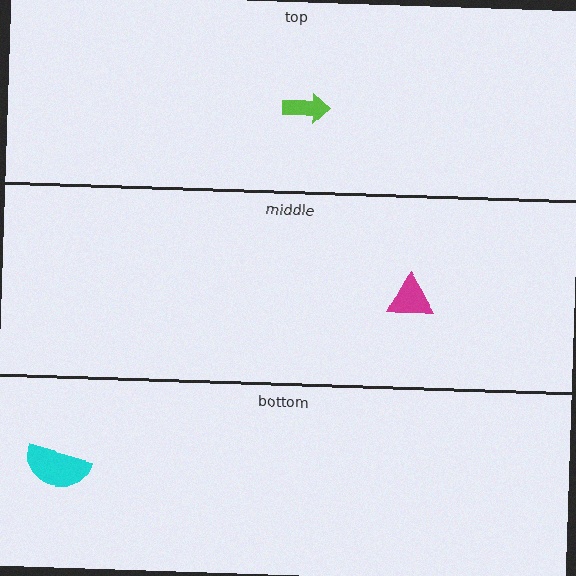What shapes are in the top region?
The lime arrow.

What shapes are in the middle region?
The magenta triangle.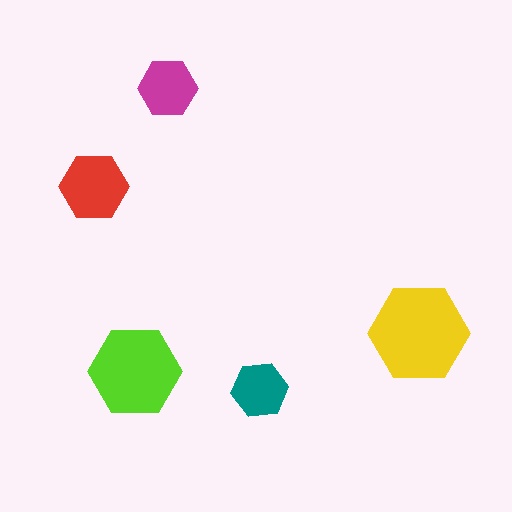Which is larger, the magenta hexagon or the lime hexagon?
The lime one.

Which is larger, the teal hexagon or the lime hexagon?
The lime one.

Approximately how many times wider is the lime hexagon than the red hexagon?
About 1.5 times wider.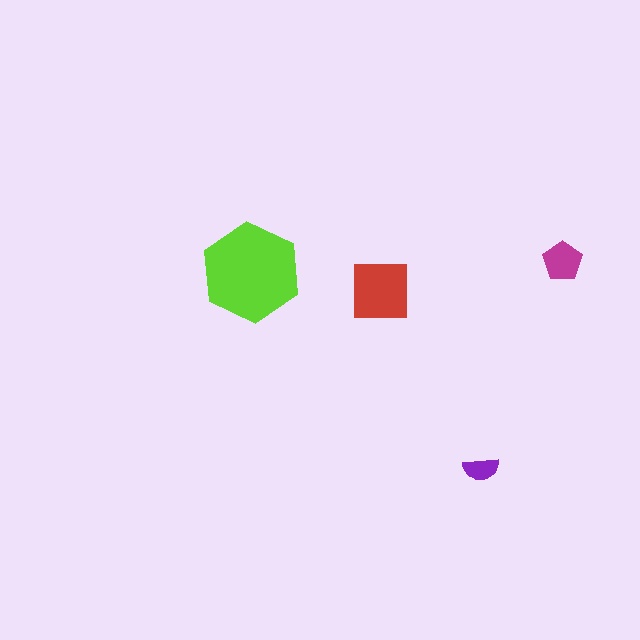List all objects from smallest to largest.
The purple semicircle, the magenta pentagon, the red square, the lime hexagon.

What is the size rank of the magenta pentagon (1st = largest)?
3rd.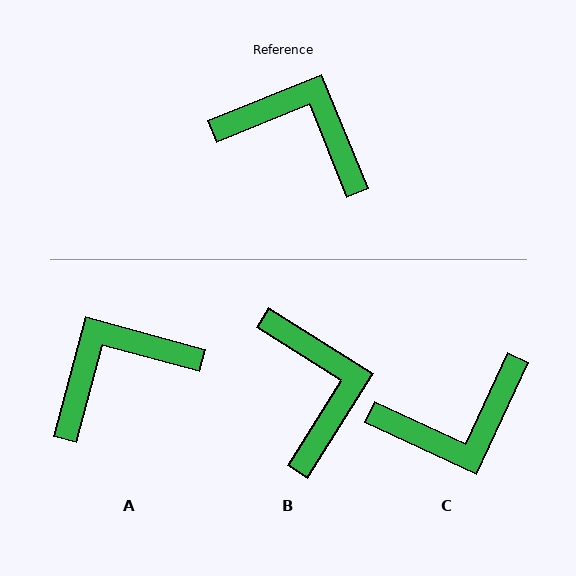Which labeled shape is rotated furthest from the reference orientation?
C, about 137 degrees away.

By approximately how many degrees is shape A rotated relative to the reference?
Approximately 53 degrees counter-clockwise.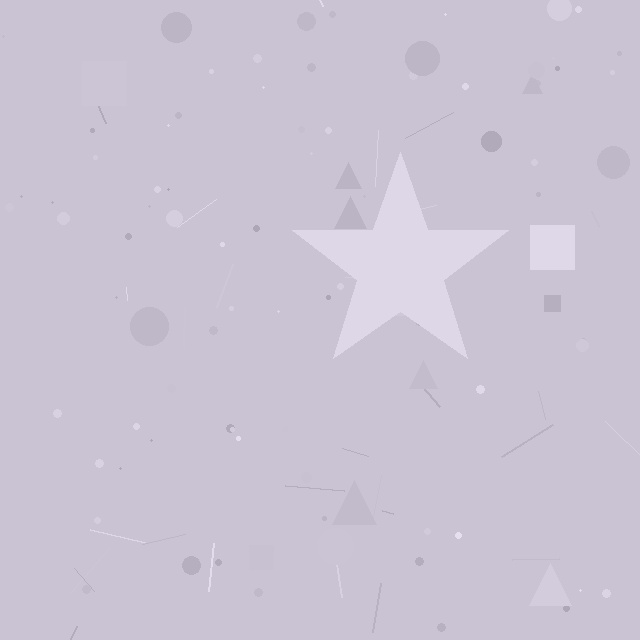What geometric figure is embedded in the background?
A star is embedded in the background.